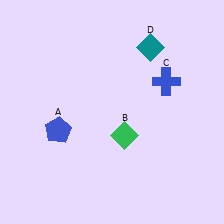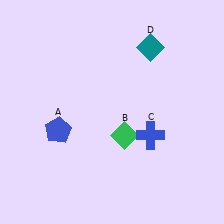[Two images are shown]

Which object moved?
The blue cross (C) moved down.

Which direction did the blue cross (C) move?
The blue cross (C) moved down.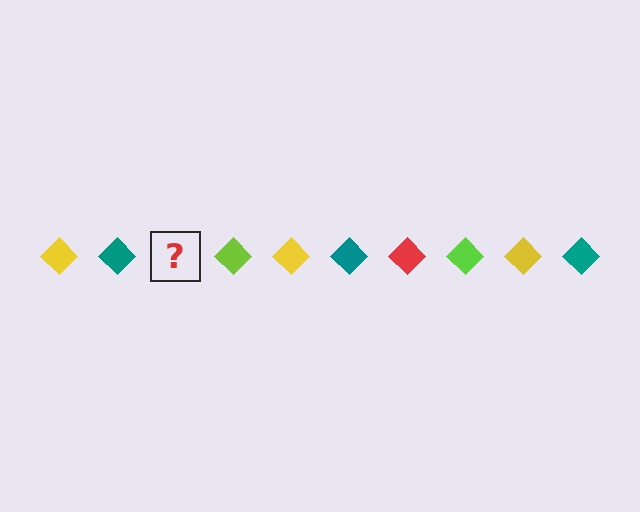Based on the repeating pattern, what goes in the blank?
The blank should be a red diamond.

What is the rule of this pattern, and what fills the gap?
The rule is that the pattern cycles through yellow, teal, red, lime diamonds. The gap should be filled with a red diamond.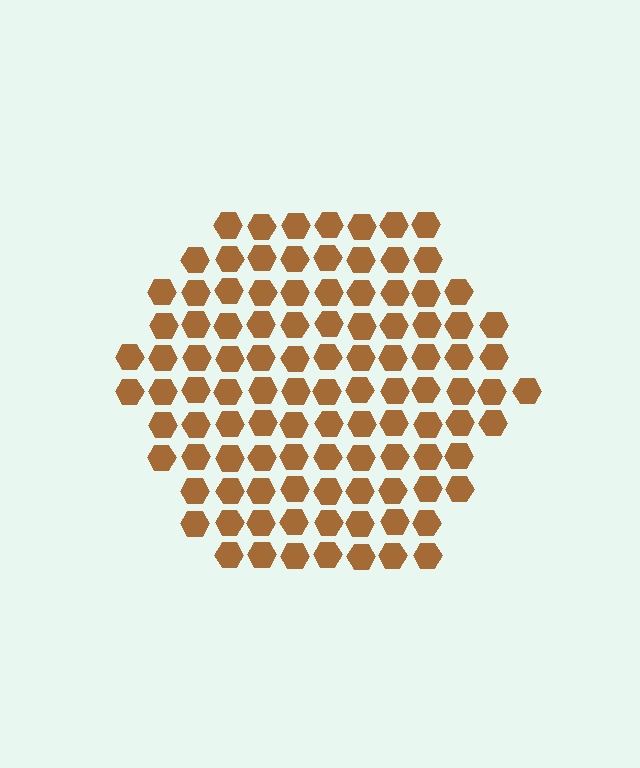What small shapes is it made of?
It is made of small hexagons.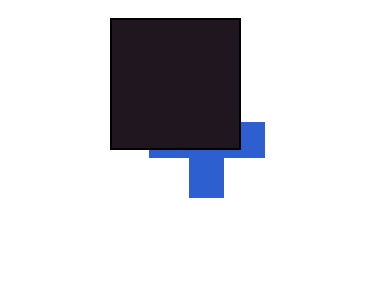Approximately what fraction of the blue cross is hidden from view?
Roughly 57% of the blue cross is hidden behind the black square.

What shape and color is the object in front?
The object in front is a black square.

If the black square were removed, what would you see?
You would see the complete blue cross.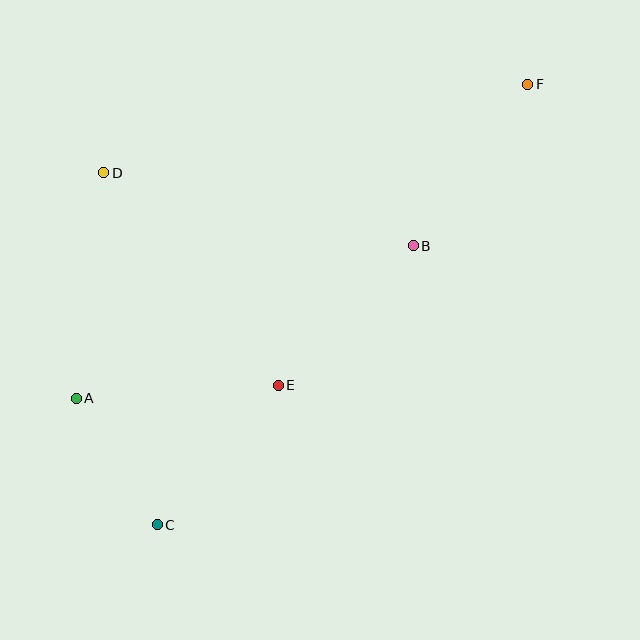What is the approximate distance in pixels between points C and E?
The distance between C and E is approximately 185 pixels.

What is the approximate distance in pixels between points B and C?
The distance between B and C is approximately 378 pixels.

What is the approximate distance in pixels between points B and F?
The distance between B and F is approximately 198 pixels.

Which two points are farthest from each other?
Points C and F are farthest from each other.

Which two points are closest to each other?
Points A and C are closest to each other.